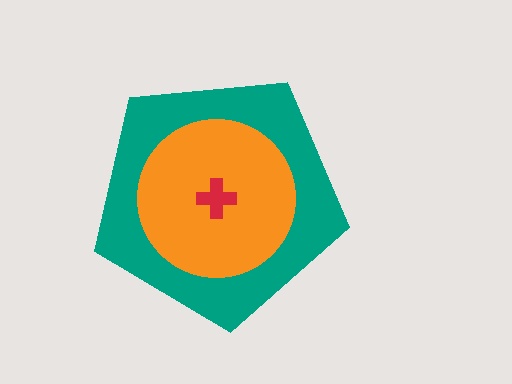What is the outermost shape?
The teal pentagon.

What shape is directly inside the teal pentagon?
The orange circle.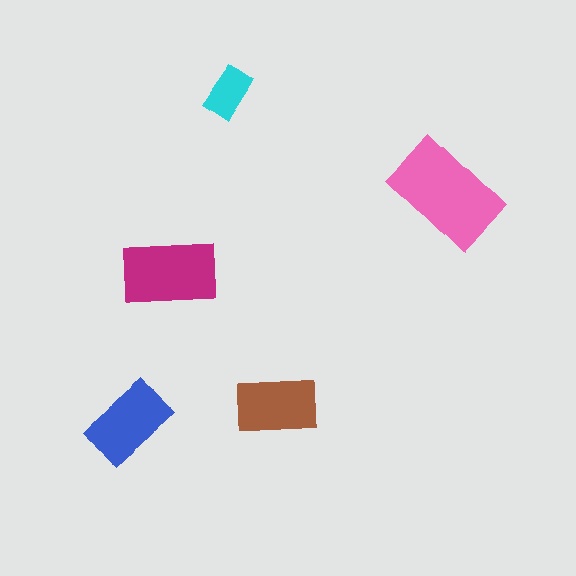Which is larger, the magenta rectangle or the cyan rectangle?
The magenta one.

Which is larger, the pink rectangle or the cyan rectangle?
The pink one.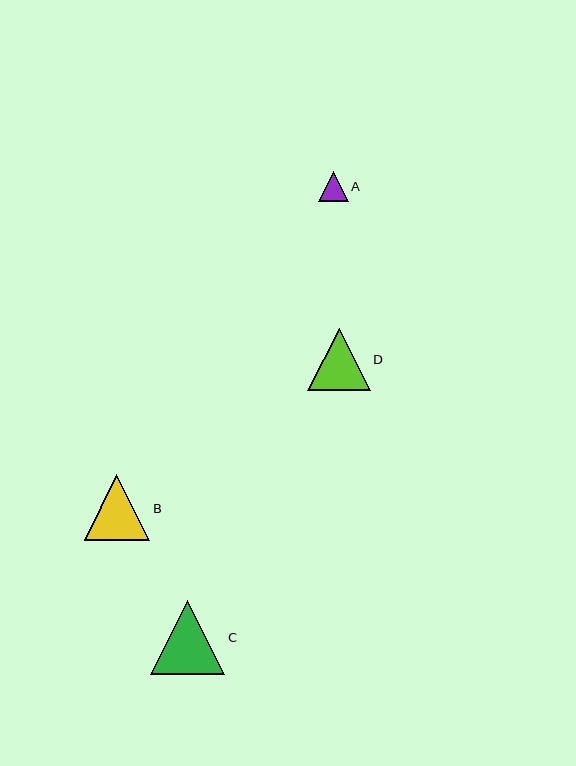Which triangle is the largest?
Triangle C is the largest with a size of approximately 74 pixels.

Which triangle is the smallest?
Triangle A is the smallest with a size of approximately 30 pixels.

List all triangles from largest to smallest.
From largest to smallest: C, B, D, A.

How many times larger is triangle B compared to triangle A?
Triangle B is approximately 2.2 times the size of triangle A.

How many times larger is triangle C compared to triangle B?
Triangle C is approximately 1.1 times the size of triangle B.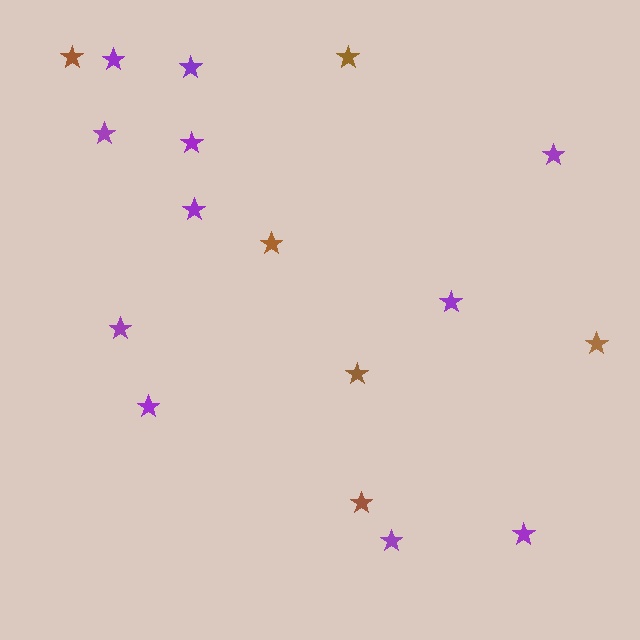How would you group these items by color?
There are 2 groups: one group of purple stars (11) and one group of brown stars (6).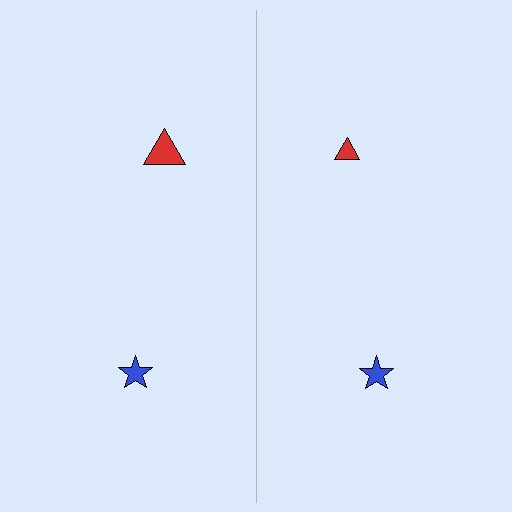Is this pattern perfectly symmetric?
No, the pattern is not perfectly symmetric. The red triangle on the right side has a different size than its mirror counterpart.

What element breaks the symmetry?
The red triangle on the right side has a different size than its mirror counterpart.